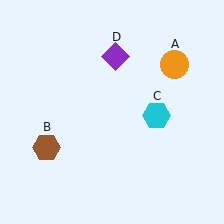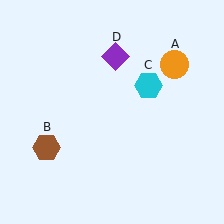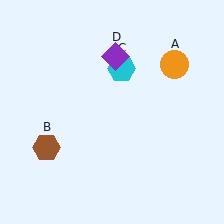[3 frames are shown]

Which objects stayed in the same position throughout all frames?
Orange circle (object A) and brown hexagon (object B) and purple diamond (object D) remained stationary.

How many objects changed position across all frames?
1 object changed position: cyan hexagon (object C).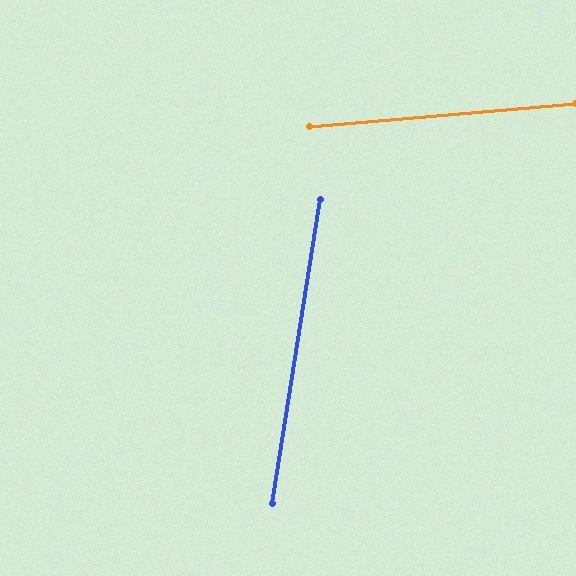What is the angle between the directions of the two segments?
Approximately 76 degrees.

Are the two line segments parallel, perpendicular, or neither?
Neither parallel nor perpendicular — they differ by about 76°.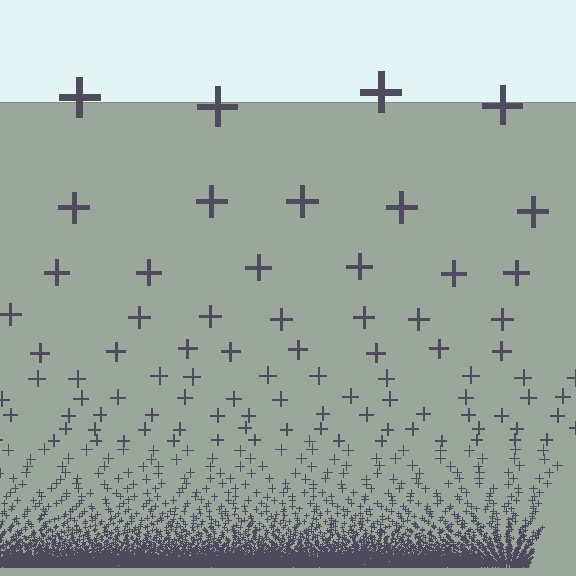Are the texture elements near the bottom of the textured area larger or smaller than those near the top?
Smaller. The gradient is inverted — elements near the bottom are smaller and denser.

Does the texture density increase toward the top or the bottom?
Density increases toward the bottom.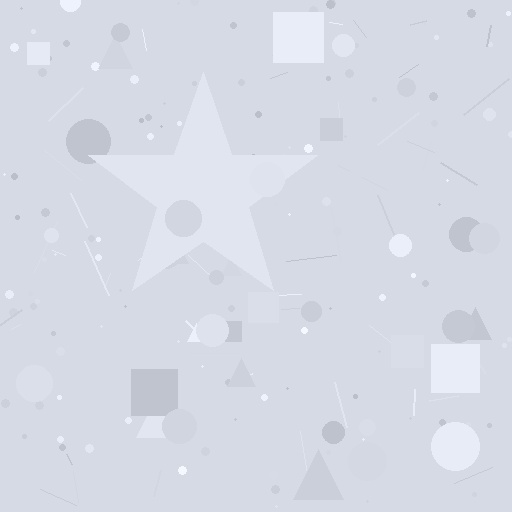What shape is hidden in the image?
A star is hidden in the image.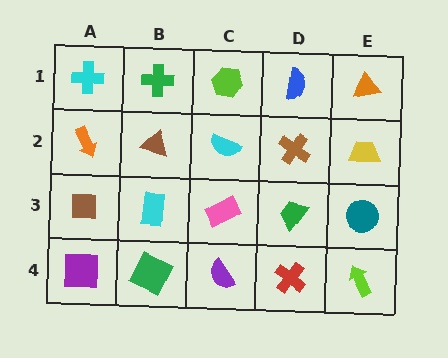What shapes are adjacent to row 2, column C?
A lime hexagon (row 1, column C), a pink rectangle (row 3, column C), a brown triangle (row 2, column B), a brown cross (row 2, column D).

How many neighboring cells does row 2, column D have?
4.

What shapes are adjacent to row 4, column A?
A brown square (row 3, column A), a green square (row 4, column B).